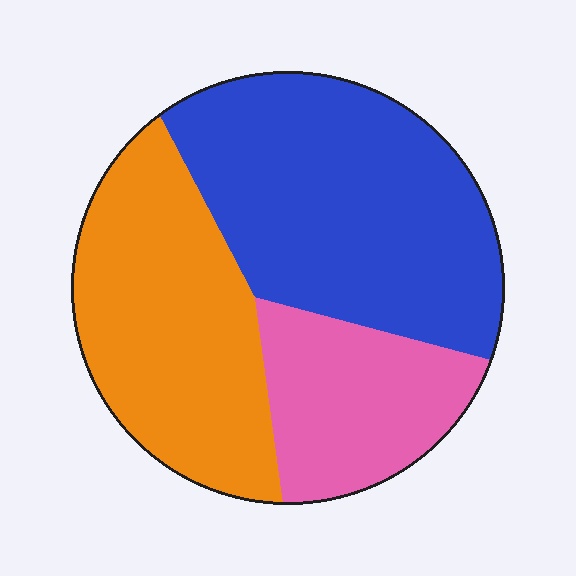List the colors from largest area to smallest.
From largest to smallest: blue, orange, pink.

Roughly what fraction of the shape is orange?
Orange covers about 35% of the shape.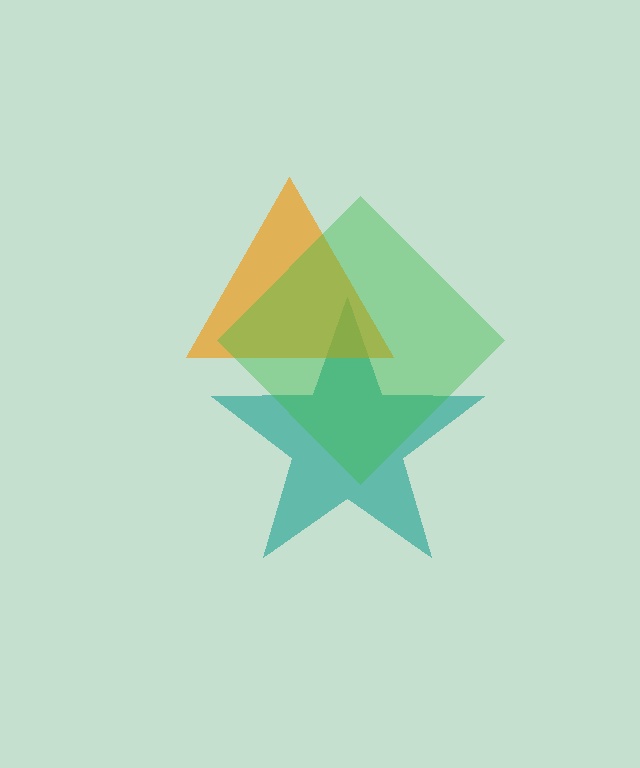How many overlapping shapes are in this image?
There are 3 overlapping shapes in the image.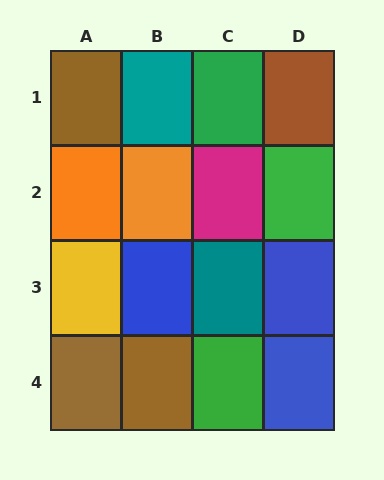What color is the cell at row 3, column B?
Blue.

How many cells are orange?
2 cells are orange.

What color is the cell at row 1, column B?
Teal.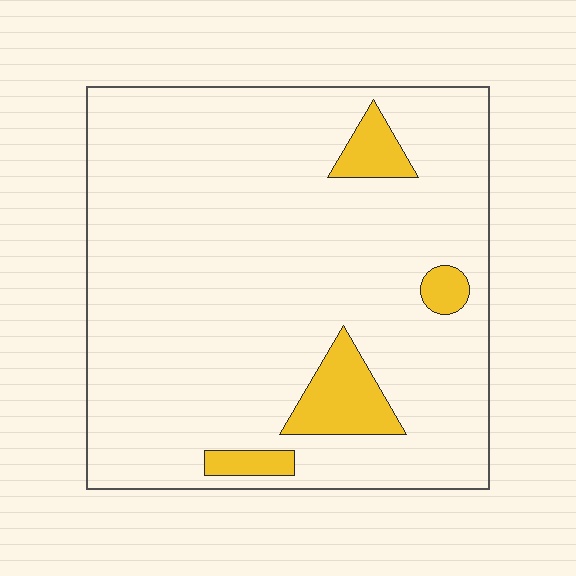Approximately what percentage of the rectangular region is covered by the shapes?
Approximately 10%.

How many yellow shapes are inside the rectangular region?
4.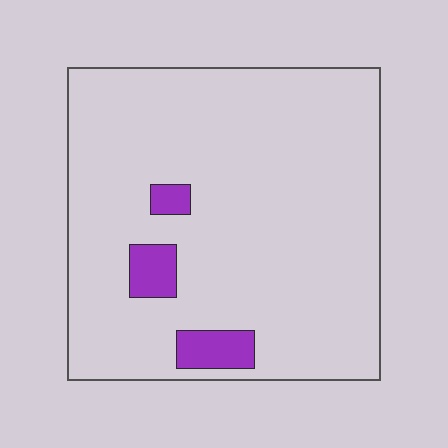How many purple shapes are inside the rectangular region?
3.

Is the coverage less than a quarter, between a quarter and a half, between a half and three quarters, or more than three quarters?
Less than a quarter.